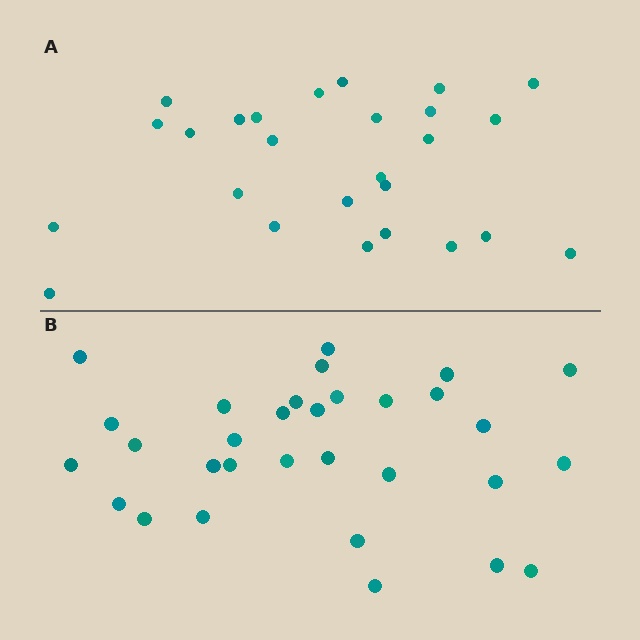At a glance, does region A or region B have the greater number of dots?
Region B (the bottom region) has more dots.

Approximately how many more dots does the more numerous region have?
Region B has about 5 more dots than region A.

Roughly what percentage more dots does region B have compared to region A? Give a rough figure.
About 20% more.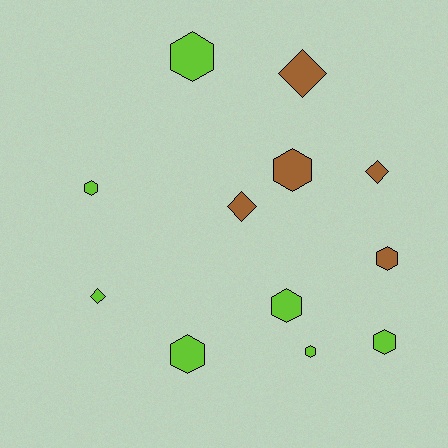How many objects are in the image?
There are 12 objects.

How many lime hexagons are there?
There are 6 lime hexagons.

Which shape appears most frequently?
Hexagon, with 8 objects.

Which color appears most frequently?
Lime, with 7 objects.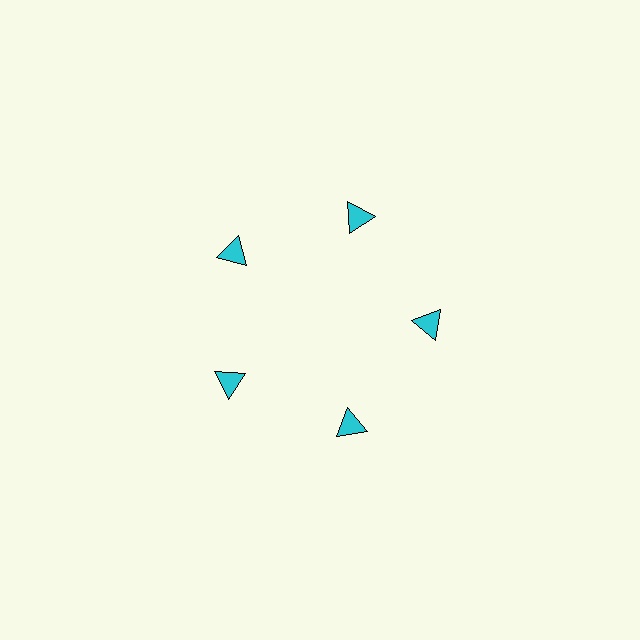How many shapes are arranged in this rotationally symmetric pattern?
There are 5 shapes, arranged in 5 groups of 1.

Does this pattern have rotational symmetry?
Yes, this pattern has 5-fold rotational symmetry. It looks the same after rotating 72 degrees around the center.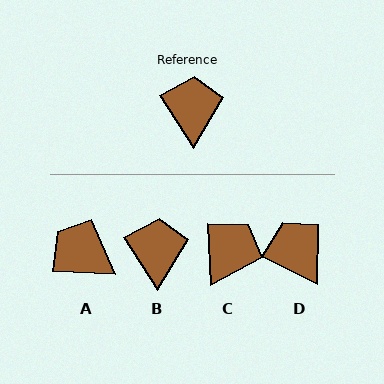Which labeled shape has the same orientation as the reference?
B.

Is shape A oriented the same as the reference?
No, it is off by about 54 degrees.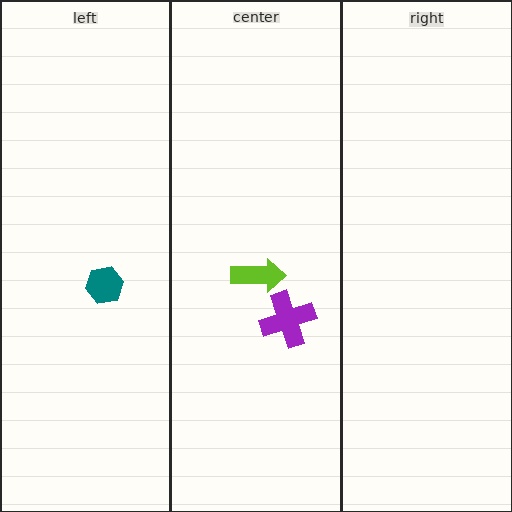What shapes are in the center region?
The purple cross, the lime arrow.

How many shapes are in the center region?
2.